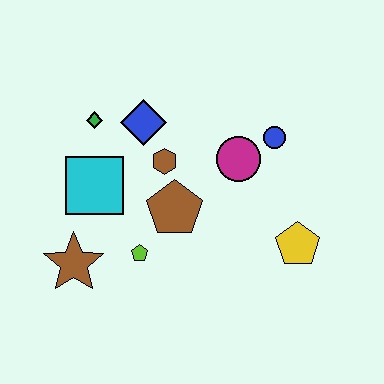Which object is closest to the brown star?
The lime pentagon is closest to the brown star.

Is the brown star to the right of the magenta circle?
No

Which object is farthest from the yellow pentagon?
The green diamond is farthest from the yellow pentagon.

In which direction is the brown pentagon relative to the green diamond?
The brown pentagon is below the green diamond.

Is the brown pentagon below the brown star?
No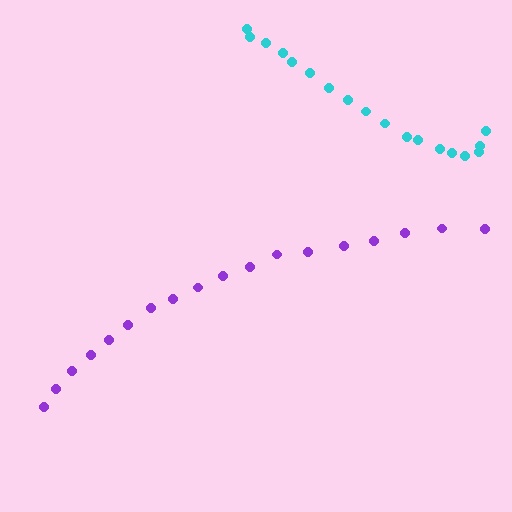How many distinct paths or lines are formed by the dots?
There are 2 distinct paths.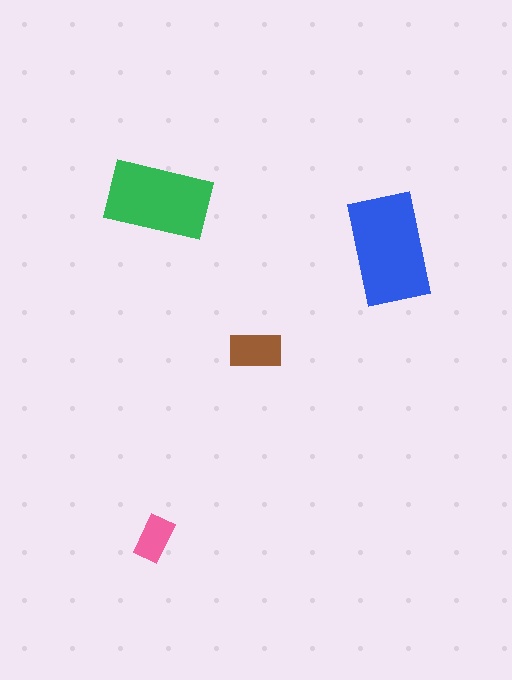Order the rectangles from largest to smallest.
the blue one, the green one, the brown one, the pink one.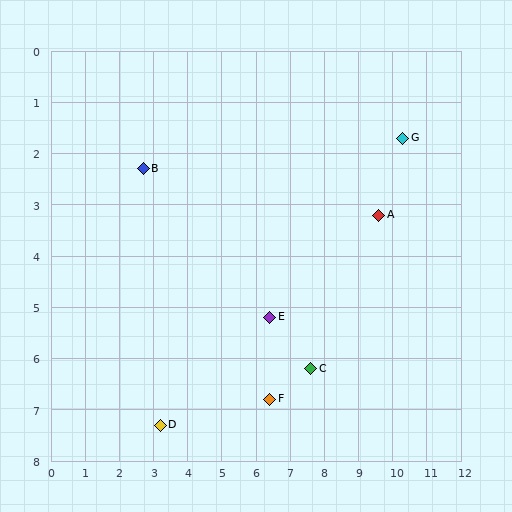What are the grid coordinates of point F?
Point F is at approximately (6.4, 6.8).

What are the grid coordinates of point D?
Point D is at approximately (3.2, 7.3).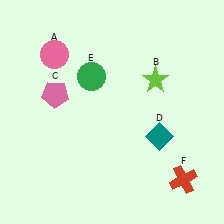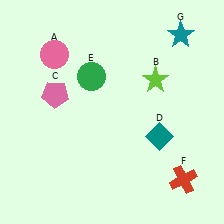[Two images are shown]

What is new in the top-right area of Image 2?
A teal star (G) was added in the top-right area of Image 2.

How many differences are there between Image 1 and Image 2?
There is 1 difference between the two images.